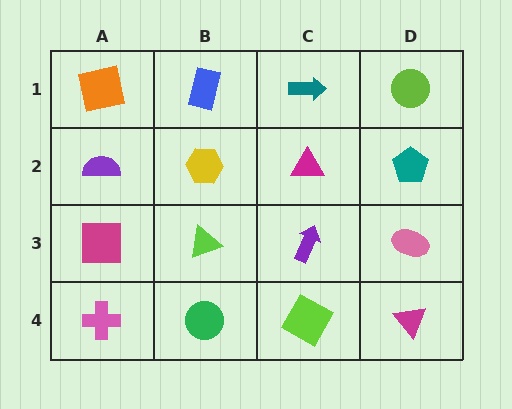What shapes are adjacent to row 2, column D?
A lime circle (row 1, column D), a pink ellipse (row 3, column D), a magenta triangle (row 2, column C).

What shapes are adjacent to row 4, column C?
A purple arrow (row 3, column C), a green circle (row 4, column B), a magenta triangle (row 4, column D).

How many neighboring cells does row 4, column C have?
3.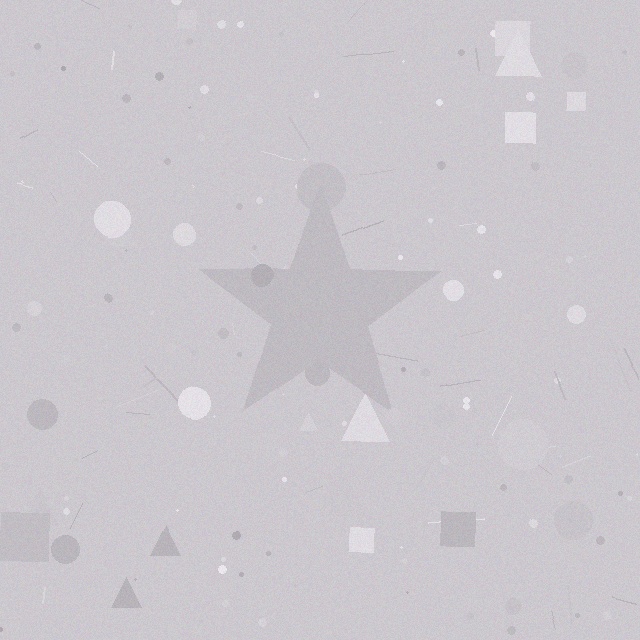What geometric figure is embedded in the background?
A star is embedded in the background.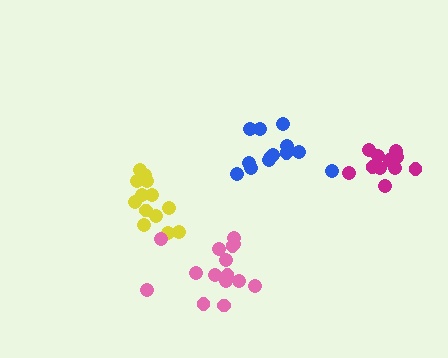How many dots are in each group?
Group 1: 13 dots, Group 2: 11 dots, Group 3: 13 dots, Group 4: 15 dots (52 total).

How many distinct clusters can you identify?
There are 4 distinct clusters.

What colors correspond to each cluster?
The clusters are colored: yellow, magenta, blue, pink.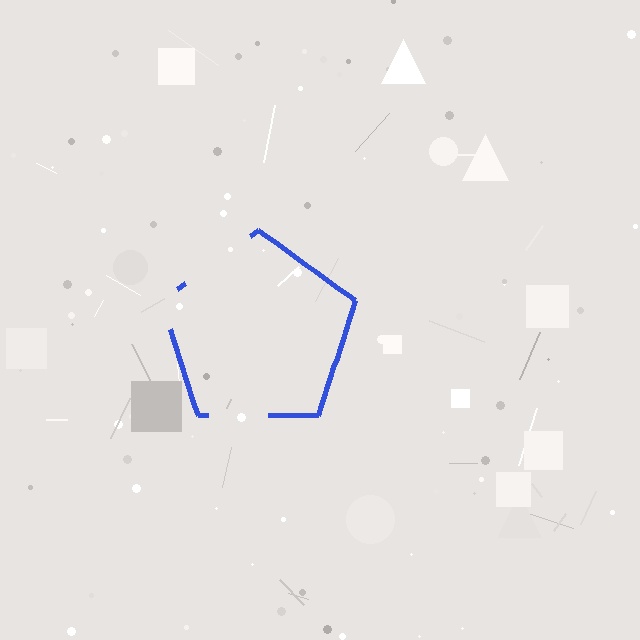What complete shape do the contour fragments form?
The contour fragments form a pentagon.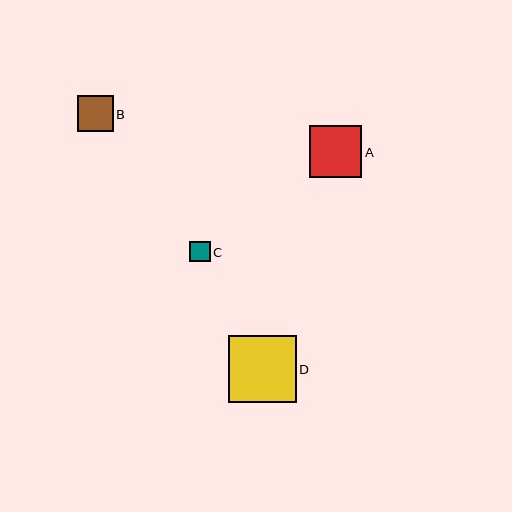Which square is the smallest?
Square C is the smallest with a size of approximately 20 pixels.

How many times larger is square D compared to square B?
Square D is approximately 1.9 times the size of square B.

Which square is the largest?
Square D is the largest with a size of approximately 67 pixels.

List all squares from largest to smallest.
From largest to smallest: D, A, B, C.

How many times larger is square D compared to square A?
Square D is approximately 1.3 times the size of square A.